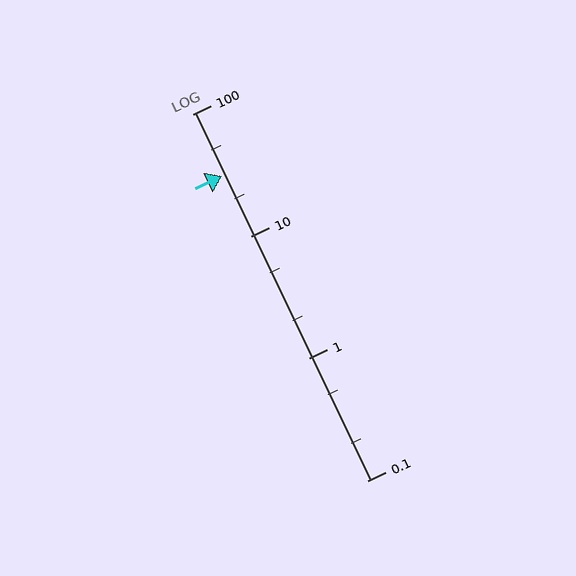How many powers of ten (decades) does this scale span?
The scale spans 3 decades, from 0.1 to 100.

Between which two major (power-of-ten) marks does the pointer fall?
The pointer is between 10 and 100.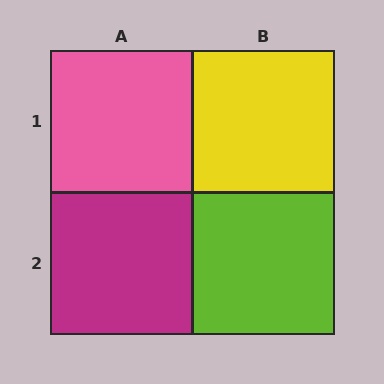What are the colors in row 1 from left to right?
Pink, yellow.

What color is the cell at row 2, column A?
Magenta.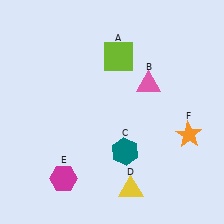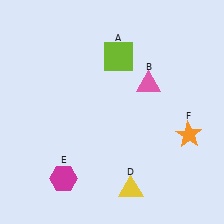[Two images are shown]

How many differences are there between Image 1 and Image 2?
There is 1 difference between the two images.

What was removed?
The teal hexagon (C) was removed in Image 2.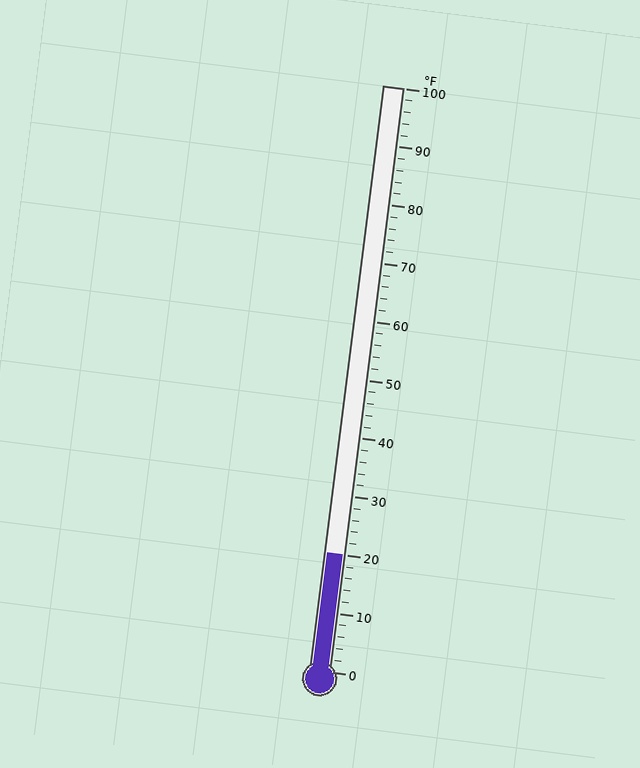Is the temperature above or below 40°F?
The temperature is below 40°F.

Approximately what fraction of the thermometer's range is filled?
The thermometer is filled to approximately 20% of its range.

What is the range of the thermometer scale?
The thermometer scale ranges from 0°F to 100°F.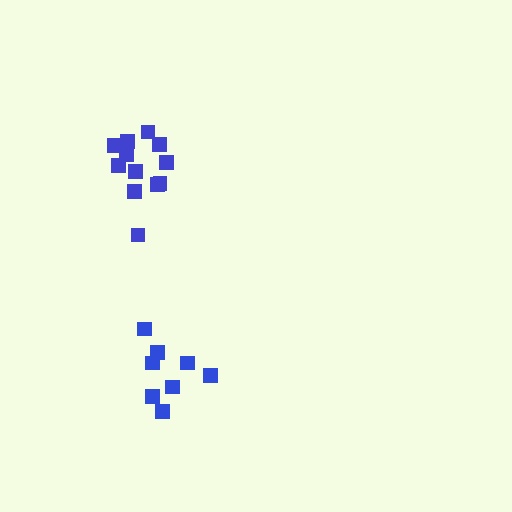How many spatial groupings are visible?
There are 2 spatial groupings.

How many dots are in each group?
Group 1: 8 dots, Group 2: 12 dots (20 total).